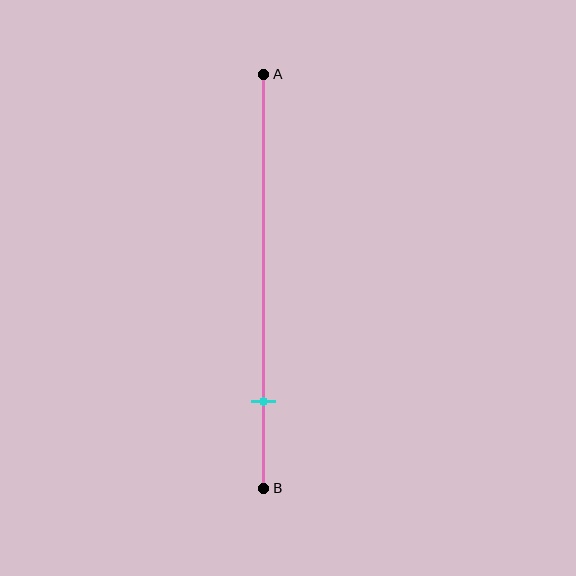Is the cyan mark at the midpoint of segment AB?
No, the mark is at about 80% from A, not at the 50% midpoint.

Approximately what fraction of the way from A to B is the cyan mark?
The cyan mark is approximately 80% of the way from A to B.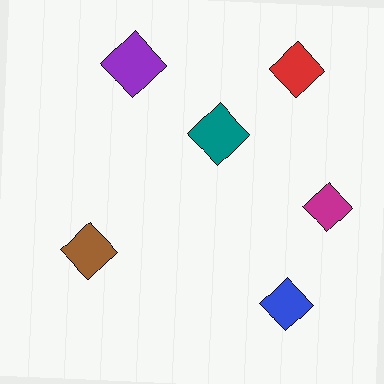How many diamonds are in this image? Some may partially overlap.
There are 6 diamonds.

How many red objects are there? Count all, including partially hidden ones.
There is 1 red object.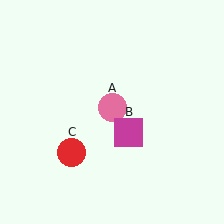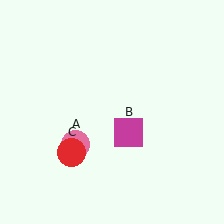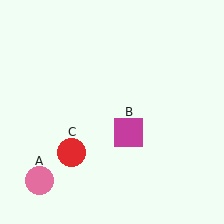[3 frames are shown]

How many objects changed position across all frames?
1 object changed position: pink circle (object A).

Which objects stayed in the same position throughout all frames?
Magenta square (object B) and red circle (object C) remained stationary.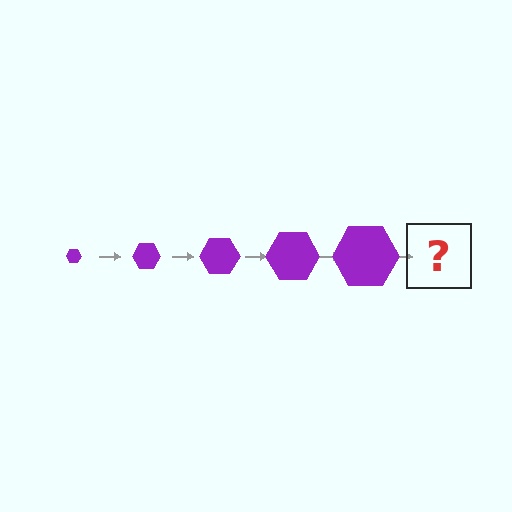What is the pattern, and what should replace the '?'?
The pattern is that the hexagon gets progressively larger each step. The '?' should be a purple hexagon, larger than the previous one.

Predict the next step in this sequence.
The next step is a purple hexagon, larger than the previous one.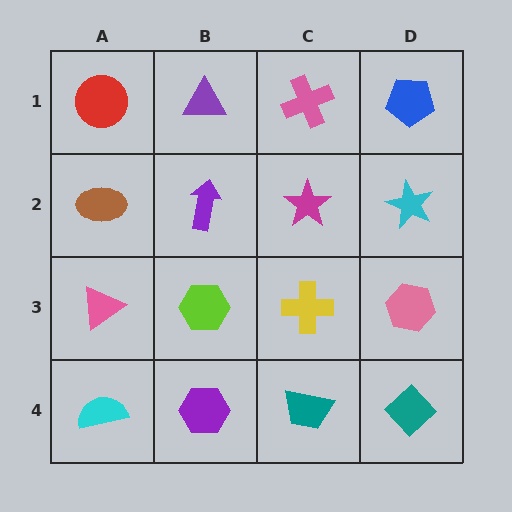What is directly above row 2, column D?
A blue pentagon.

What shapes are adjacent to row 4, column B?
A lime hexagon (row 3, column B), a cyan semicircle (row 4, column A), a teal trapezoid (row 4, column C).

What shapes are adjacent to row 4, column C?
A yellow cross (row 3, column C), a purple hexagon (row 4, column B), a teal diamond (row 4, column D).